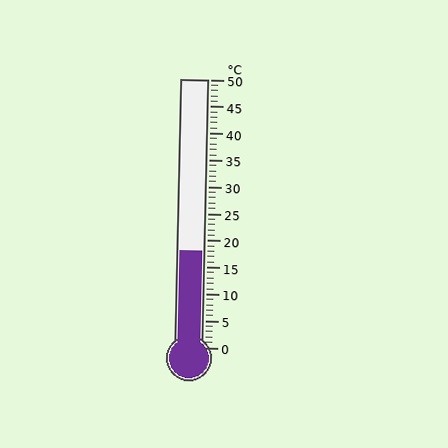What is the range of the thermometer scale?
The thermometer scale ranges from 0°C to 50°C.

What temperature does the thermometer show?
The thermometer shows approximately 18°C.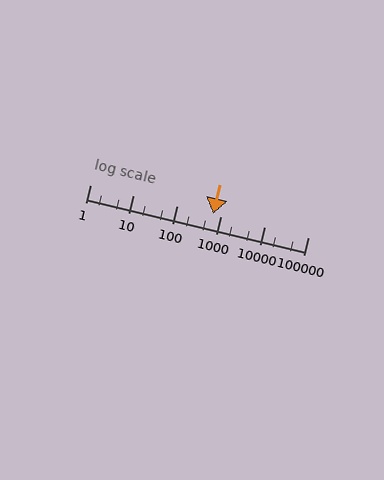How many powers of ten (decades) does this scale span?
The scale spans 5 decades, from 1 to 100000.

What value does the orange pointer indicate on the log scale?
The pointer indicates approximately 670.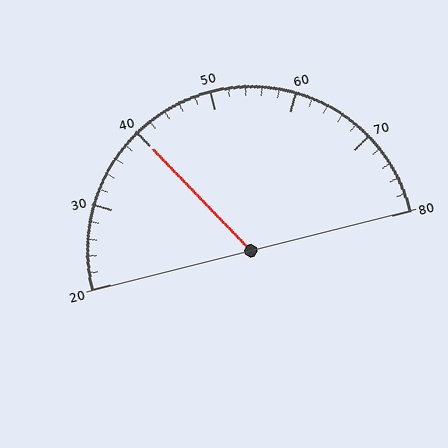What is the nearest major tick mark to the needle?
The nearest major tick mark is 40.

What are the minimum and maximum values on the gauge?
The gauge ranges from 20 to 80.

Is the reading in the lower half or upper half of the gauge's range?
The reading is in the lower half of the range (20 to 80).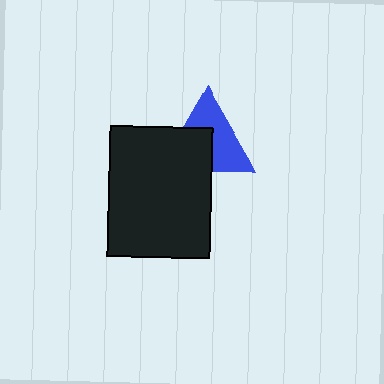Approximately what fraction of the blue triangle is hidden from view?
Roughly 44% of the blue triangle is hidden behind the black rectangle.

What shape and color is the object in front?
The object in front is a black rectangle.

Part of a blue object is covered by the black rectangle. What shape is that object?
It is a triangle.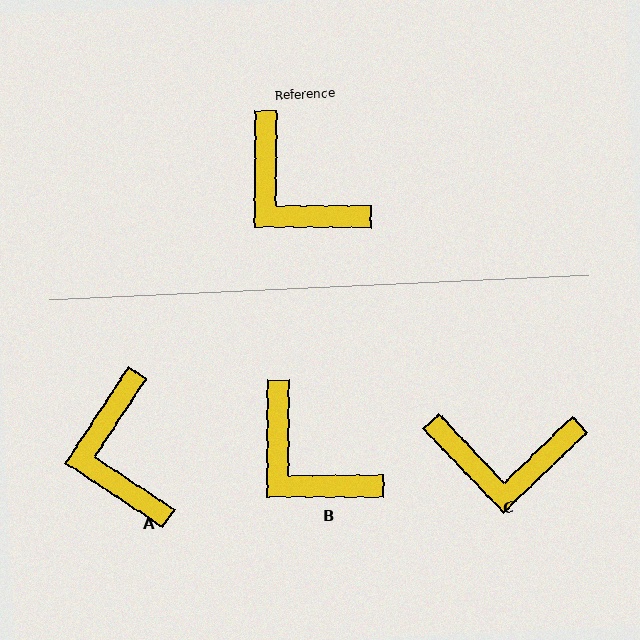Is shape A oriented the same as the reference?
No, it is off by about 33 degrees.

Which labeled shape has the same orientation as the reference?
B.